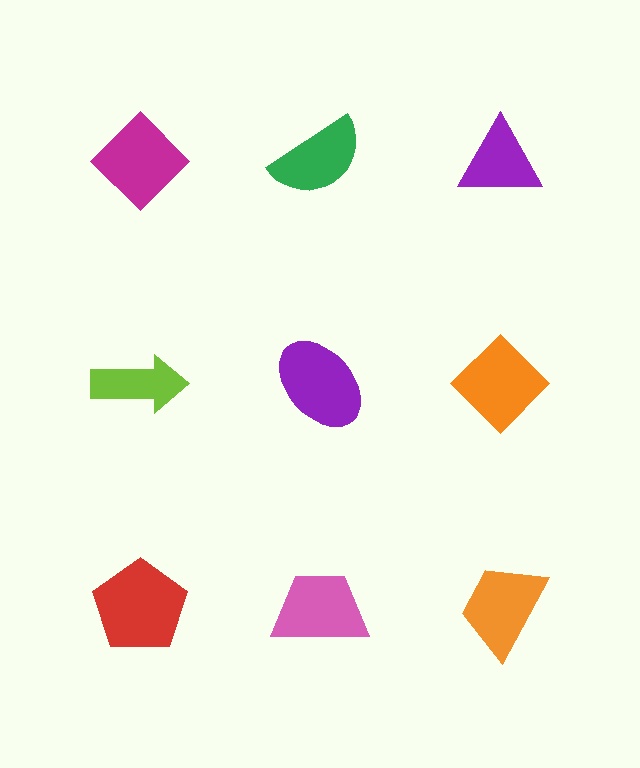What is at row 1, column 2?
A green semicircle.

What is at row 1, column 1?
A magenta diamond.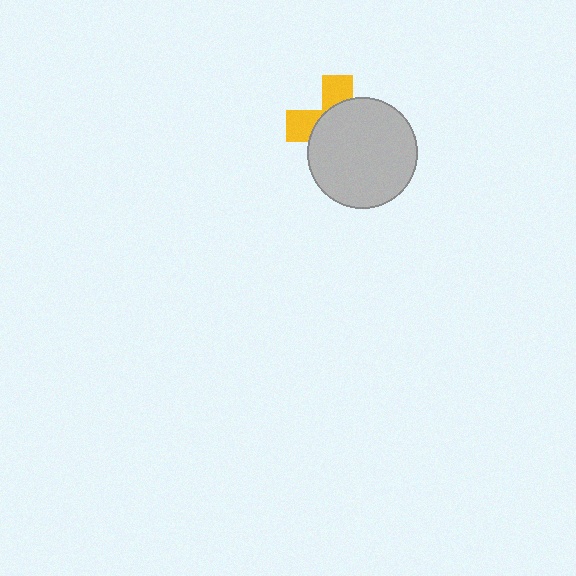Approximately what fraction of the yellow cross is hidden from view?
Roughly 67% of the yellow cross is hidden behind the light gray circle.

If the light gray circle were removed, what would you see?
You would see the complete yellow cross.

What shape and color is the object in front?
The object in front is a light gray circle.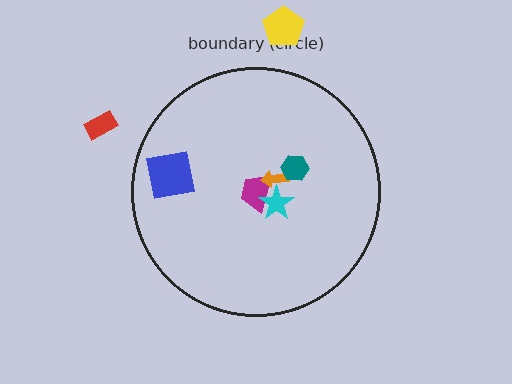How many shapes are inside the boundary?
5 inside, 2 outside.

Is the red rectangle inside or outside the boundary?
Outside.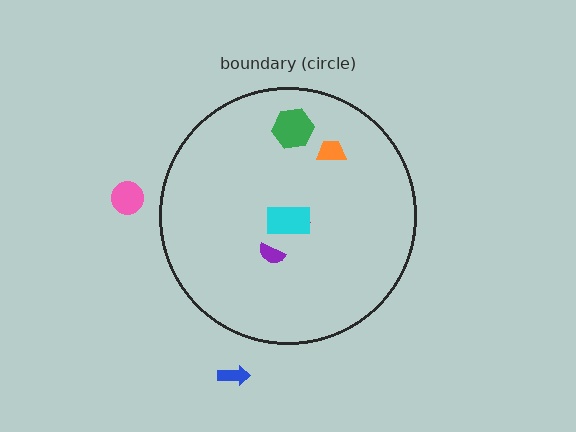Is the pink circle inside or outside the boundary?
Outside.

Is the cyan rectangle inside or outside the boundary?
Inside.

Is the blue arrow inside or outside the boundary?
Outside.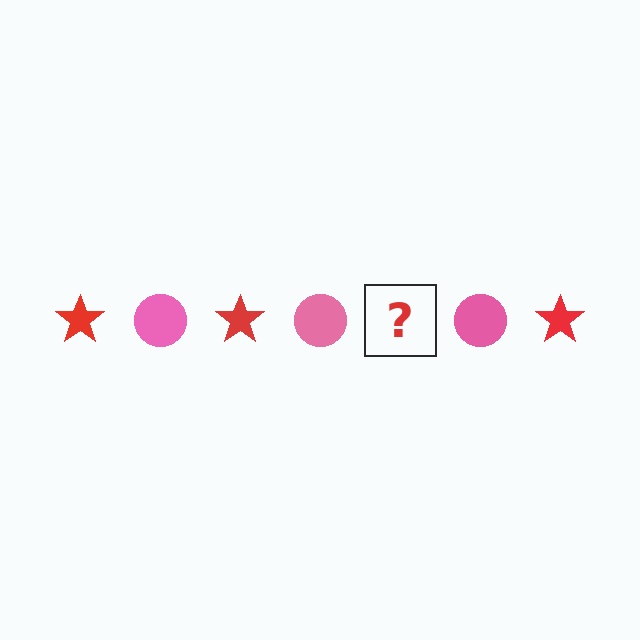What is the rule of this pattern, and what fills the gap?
The rule is that the pattern alternates between red star and pink circle. The gap should be filled with a red star.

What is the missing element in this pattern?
The missing element is a red star.